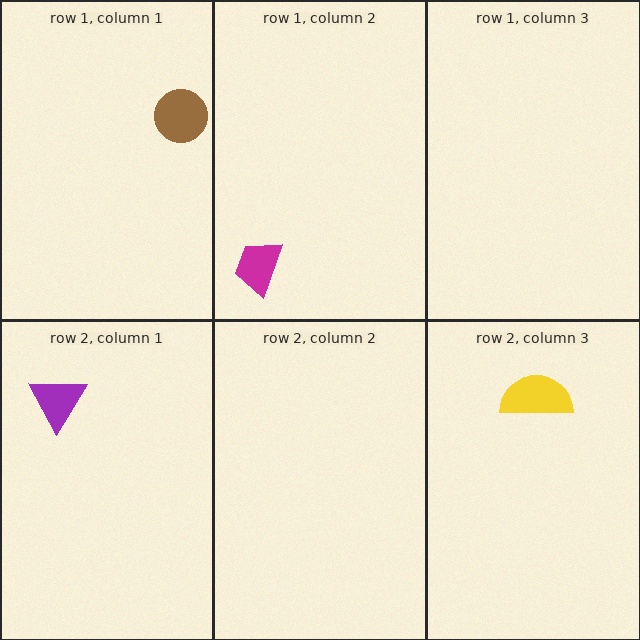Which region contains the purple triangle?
The row 2, column 1 region.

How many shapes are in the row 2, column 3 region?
1.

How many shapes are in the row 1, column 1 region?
1.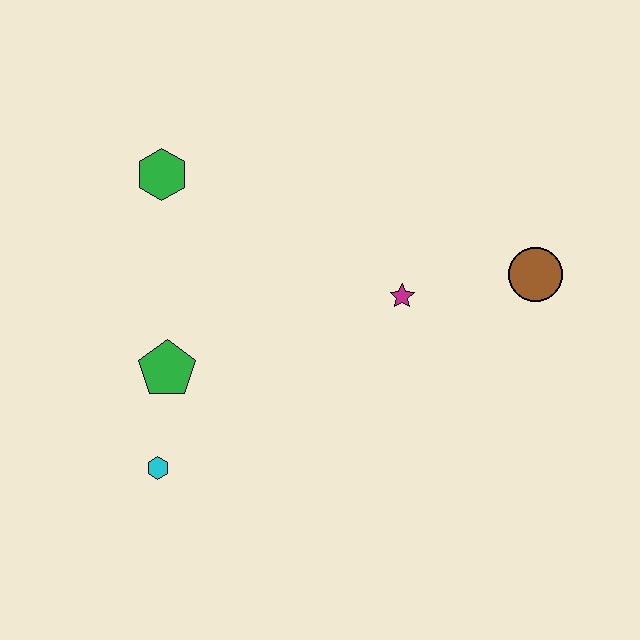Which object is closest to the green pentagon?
The cyan hexagon is closest to the green pentagon.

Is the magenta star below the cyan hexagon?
No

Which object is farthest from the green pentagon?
The brown circle is farthest from the green pentagon.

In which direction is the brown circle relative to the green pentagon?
The brown circle is to the right of the green pentagon.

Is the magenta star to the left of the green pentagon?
No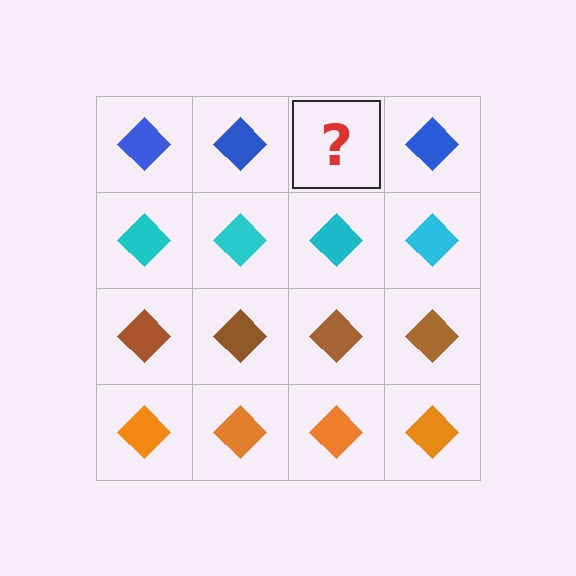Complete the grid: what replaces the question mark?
The question mark should be replaced with a blue diamond.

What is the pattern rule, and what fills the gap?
The rule is that each row has a consistent color. The gap should be filled with a blue diamond.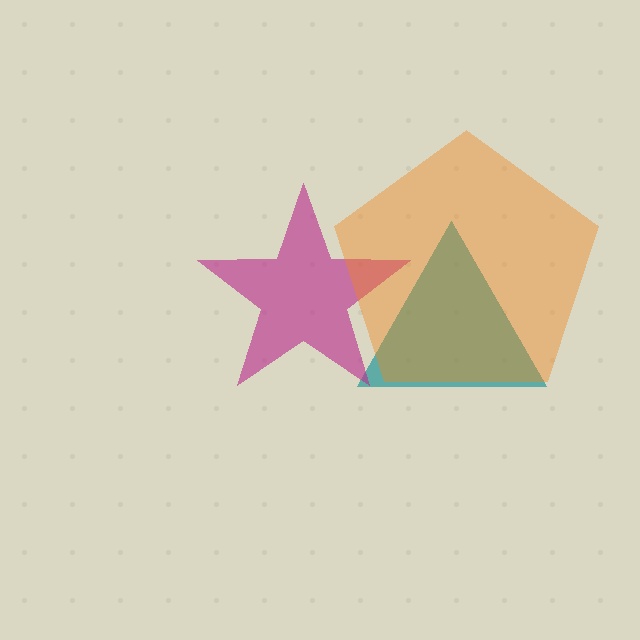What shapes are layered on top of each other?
The layered shapes are: a teal triangle, a magenta star, an orange pentagon.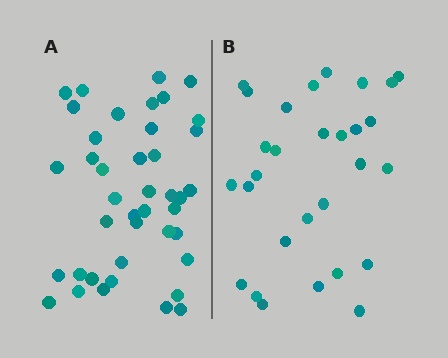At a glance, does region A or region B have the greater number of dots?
Region A (the left region) has more dots.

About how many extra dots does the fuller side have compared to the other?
Region A has roughly 12 or so more dots than region B.